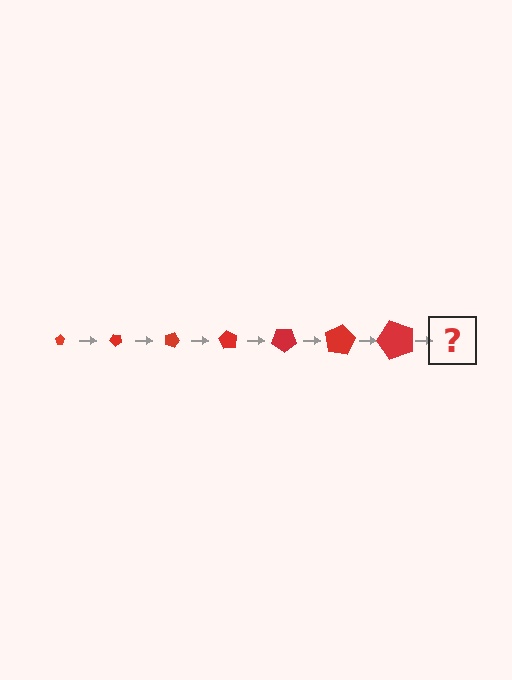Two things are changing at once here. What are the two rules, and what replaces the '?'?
The two rules are that the pentagon grows larger each step and it rotates 45 degrees each step. The '?' should be a pentagon, larger than the previous one and rotated 315 degrees from the start.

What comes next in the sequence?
The next element should be a pentagon, larger than the previous one and rotated 315 degrees from the start.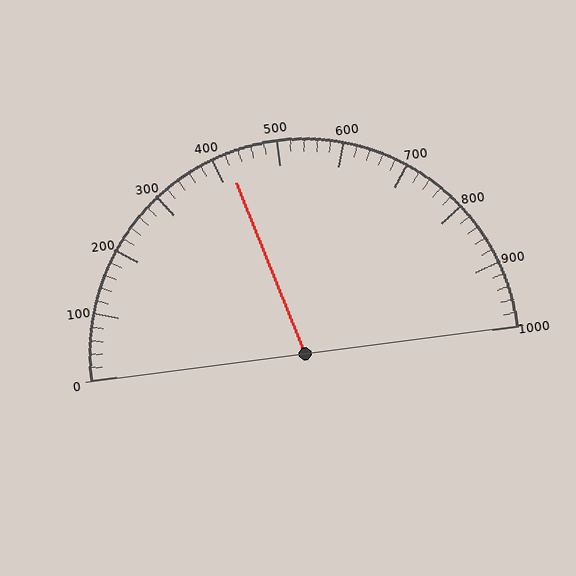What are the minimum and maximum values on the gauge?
The gauge ranges from 0 to 1000.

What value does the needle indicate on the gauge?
The needle indicates approximately 420.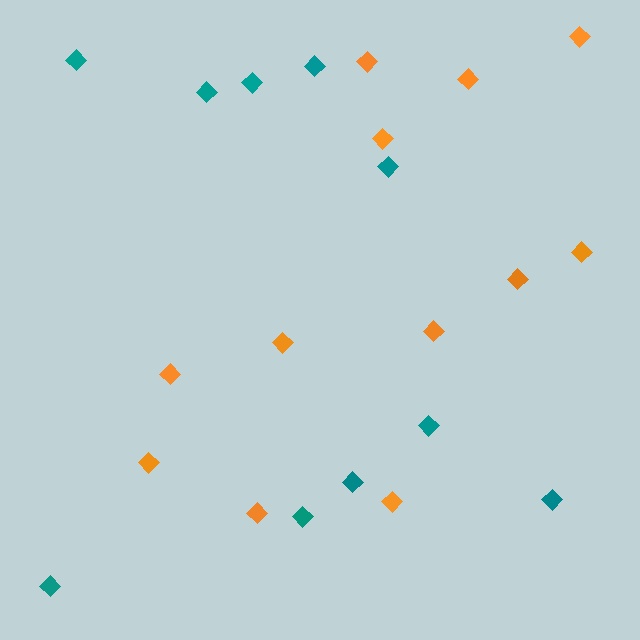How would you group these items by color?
There are 2 groups: one group of orange diamonds (12) and one group of teal diamonds (10).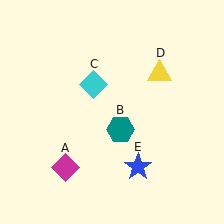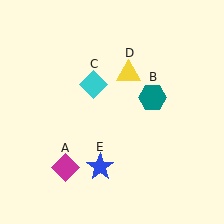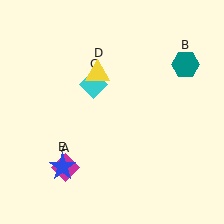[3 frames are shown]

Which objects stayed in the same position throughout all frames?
Magenta diamond (object A) and cyan diamond (object C) remained stationary.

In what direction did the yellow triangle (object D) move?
The yellow triangle (object D) moved left.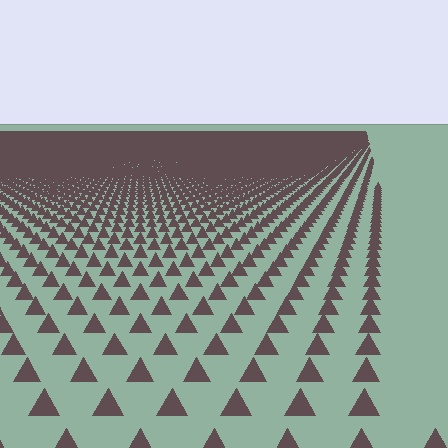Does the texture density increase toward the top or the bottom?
Density increases toward the top.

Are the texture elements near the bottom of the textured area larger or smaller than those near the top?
Larger. Near the bottom, elements are closer to the viewer and appear at a bigger on-screen size.